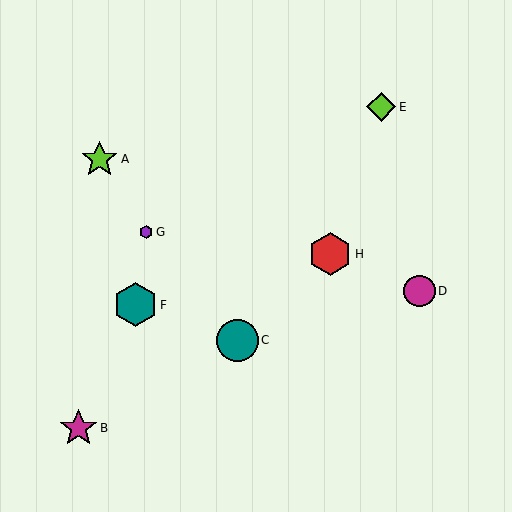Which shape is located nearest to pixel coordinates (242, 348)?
The teal circle (labeled C) at (237, 340) is nearest to that location.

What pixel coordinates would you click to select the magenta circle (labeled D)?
Click at (419, 291) to select the magenta circle D.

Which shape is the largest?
The teal hexagon (labeled F) is the largest.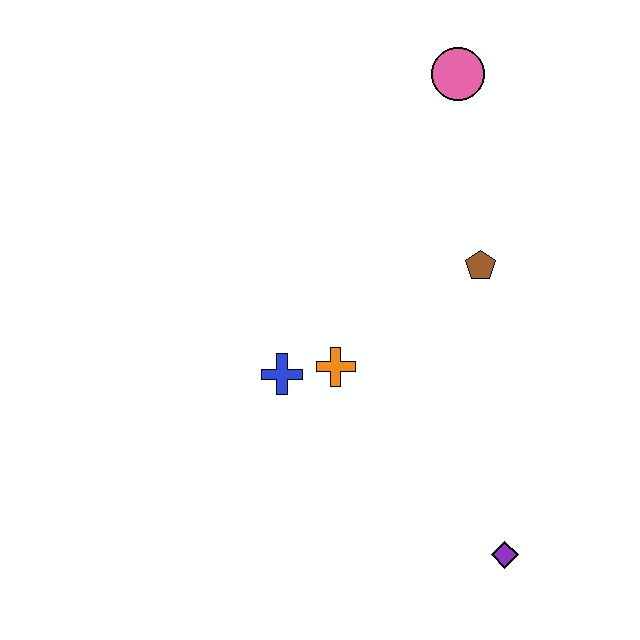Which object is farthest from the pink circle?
The purple diamond is farthest from the pink circle.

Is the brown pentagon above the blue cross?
Yes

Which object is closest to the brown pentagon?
The orange cross is closest to the brown pentagon.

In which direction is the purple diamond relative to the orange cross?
The purple diamond is below the orange cross.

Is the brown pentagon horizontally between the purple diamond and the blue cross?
Yes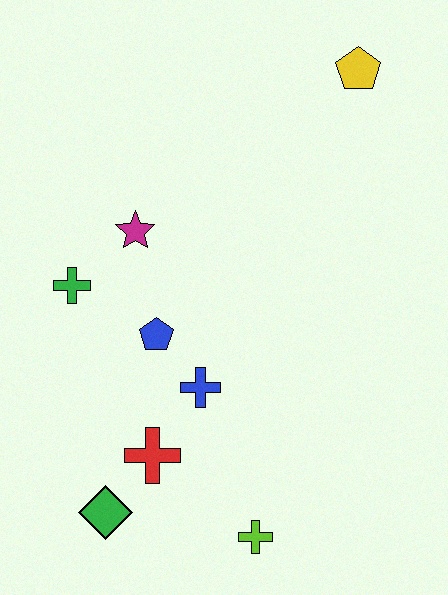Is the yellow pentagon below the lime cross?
No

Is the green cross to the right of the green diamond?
No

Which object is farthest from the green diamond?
The yellow pentagon is farthest from the green diamond.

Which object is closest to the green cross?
The magenta star is closest to the green cross.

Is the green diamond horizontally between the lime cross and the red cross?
No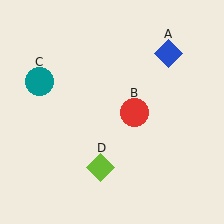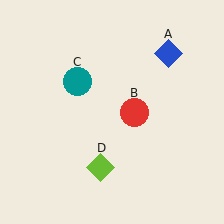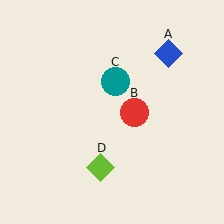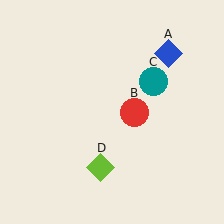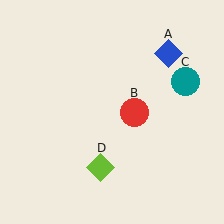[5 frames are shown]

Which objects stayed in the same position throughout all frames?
Blue diamond (object A) and red circle (object B) and lime diamond (object D) remained stationary.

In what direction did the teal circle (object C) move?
The teal circle (object C) moved right.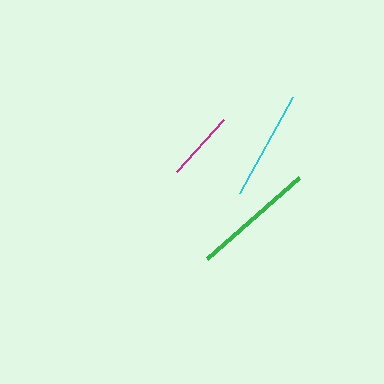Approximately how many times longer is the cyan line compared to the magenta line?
The cyan line is approximately 1.6 times the length of the magenta line.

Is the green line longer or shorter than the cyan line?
The green line is longer than the cyan line.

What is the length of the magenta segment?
The magenta segment is approximately 70 pixels long.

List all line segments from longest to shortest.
From longest to shortest: green, cyan, magenta.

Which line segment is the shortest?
The magenta line is the shortest at approximately 70 pixels.